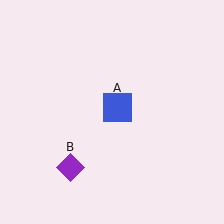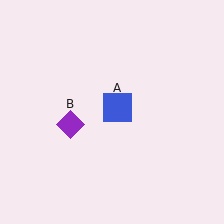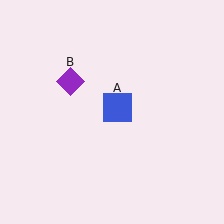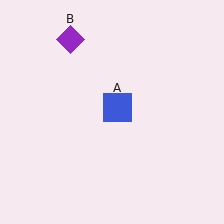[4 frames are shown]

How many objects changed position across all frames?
1 object changed position: purple diamond (object B).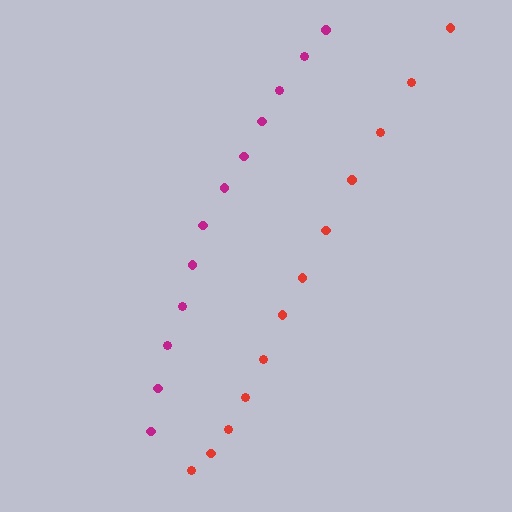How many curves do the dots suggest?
There are 2 distinct paths.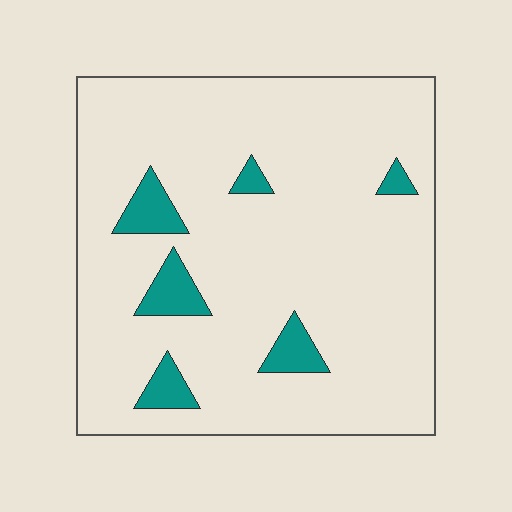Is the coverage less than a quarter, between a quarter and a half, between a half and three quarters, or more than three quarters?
Less than a quarter.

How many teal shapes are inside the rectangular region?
6.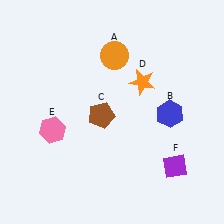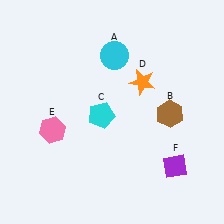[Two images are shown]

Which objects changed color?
A changed from orange to cyan. B changed from blue to brown. C changed from brown to cyan.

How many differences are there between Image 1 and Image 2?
There are 3 differences between the two images.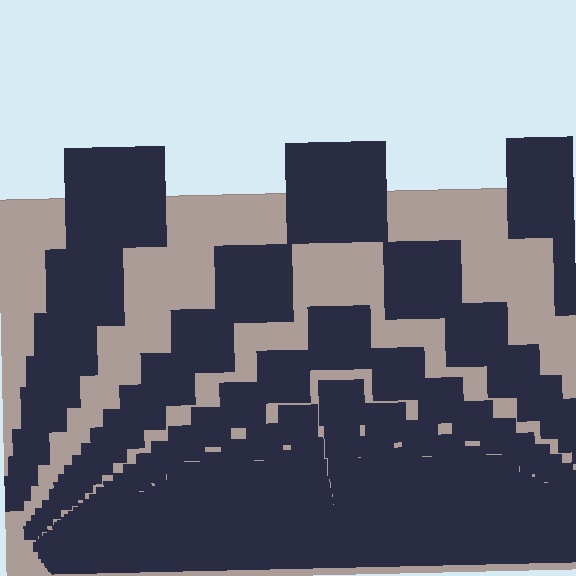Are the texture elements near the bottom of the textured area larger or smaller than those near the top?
Smaller. The gradient is inverted — elements near the bottom are smaller and denser.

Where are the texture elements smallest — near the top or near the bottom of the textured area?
Near the bottom.